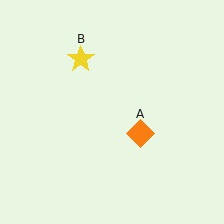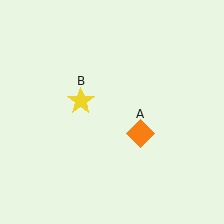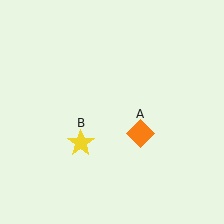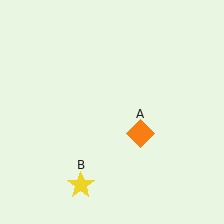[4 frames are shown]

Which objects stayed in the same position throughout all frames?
Orange diamond (object A) remained stationary.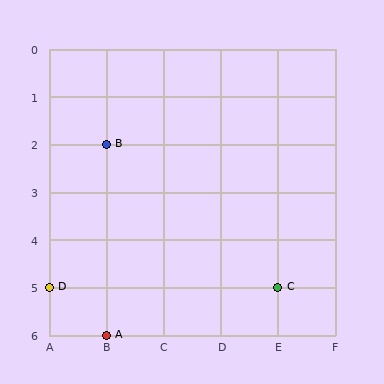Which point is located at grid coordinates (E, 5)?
Point C is at (E, 5).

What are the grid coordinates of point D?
Point D is at grid coordinates (A, 5).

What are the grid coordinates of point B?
Point B is at grid coordinates (B, 2).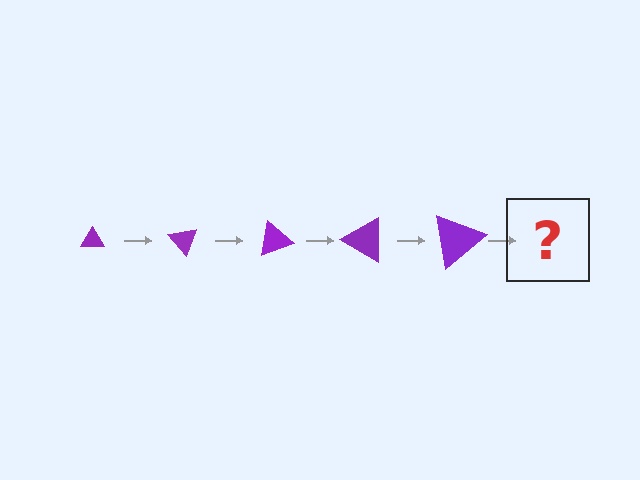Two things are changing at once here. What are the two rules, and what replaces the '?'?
The two rules are that the triangle grows larger each step and it rotates 50 degrees each step. The '?' should be a triangle, larger than the previous one and rotated 250 degrees from the start.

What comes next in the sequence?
The next element should be a triangle, larger than the previous one and rotated 250 degrees from the start.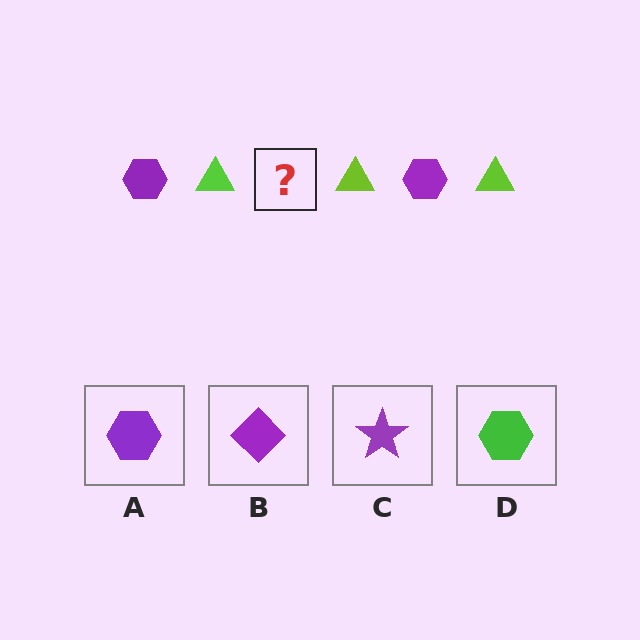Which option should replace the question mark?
Option A.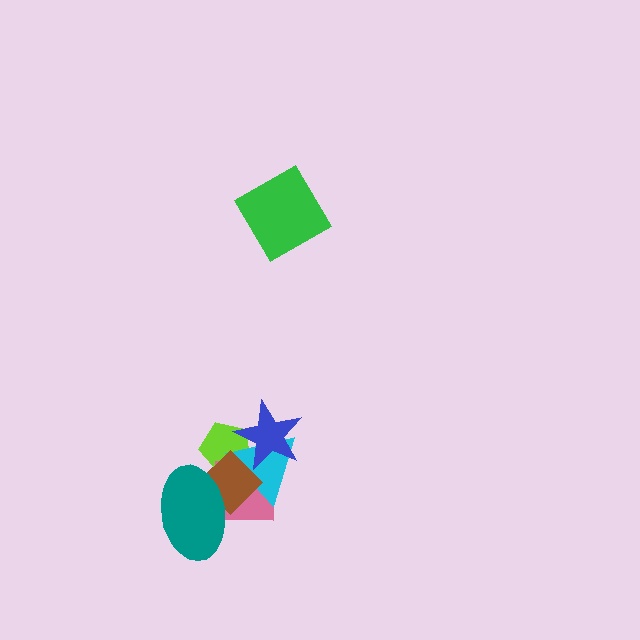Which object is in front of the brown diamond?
The teal ellipse is in front of the brown diamond.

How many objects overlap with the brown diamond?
5 objects overlap with the brown diamond.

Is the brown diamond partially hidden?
Yes, it is partially covered by another shape.